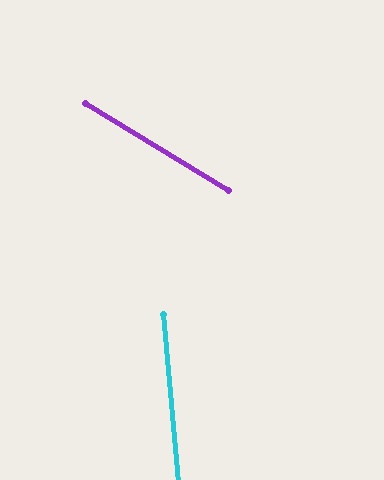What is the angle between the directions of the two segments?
Approximately 54 degrees.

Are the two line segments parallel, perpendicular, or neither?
Neither parallel nor perpendicular — they differ by about 54°.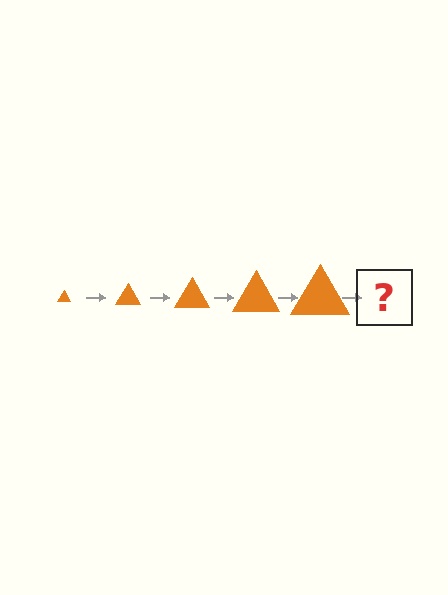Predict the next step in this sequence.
The next step is an orange triangle, larger than the previous one.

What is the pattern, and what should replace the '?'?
The pattern is that the triangle gets progressively larger each step. The '?' should be an orange triangle, larger than the previous one.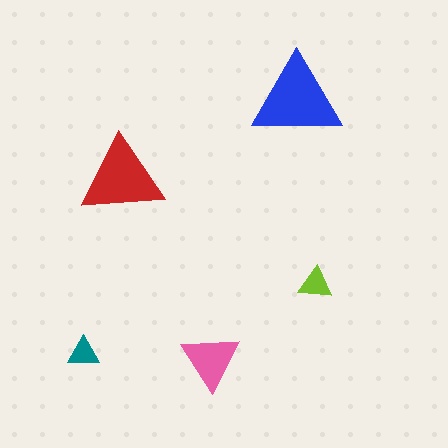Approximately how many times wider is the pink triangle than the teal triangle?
About 2 times wider.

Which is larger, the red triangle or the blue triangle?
The blue one.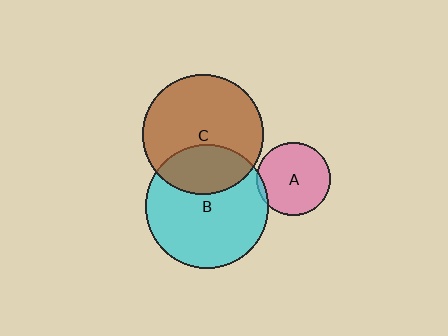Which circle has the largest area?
Circle B (cyan).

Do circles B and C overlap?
Yes.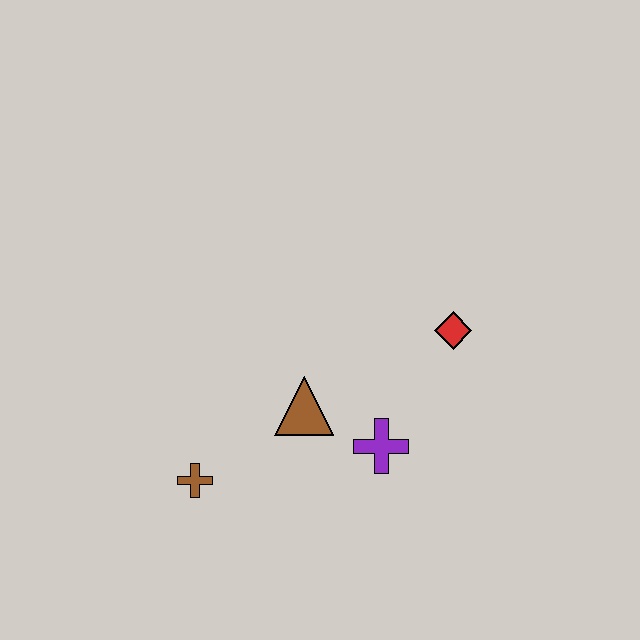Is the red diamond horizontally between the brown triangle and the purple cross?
No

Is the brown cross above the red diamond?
No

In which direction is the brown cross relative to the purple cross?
The brown cross is to the left of the purple cross.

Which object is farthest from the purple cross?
The brown cross is farthest from the purple cross.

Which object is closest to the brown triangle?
The purple cross is closest to the brown triangle.